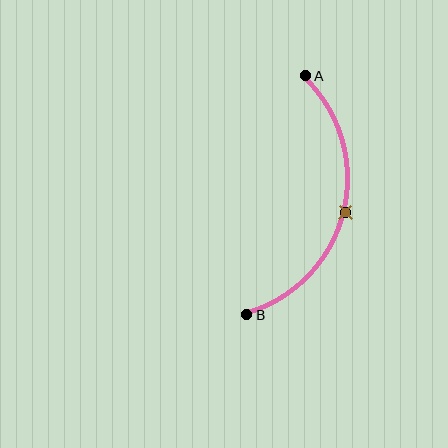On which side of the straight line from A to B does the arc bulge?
The arc bulges to the right of the straight line connecting A and B.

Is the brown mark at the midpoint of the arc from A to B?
Yes. The brown mark lies on the arc at equal arc-length from both A and B — it is the arc midpoint.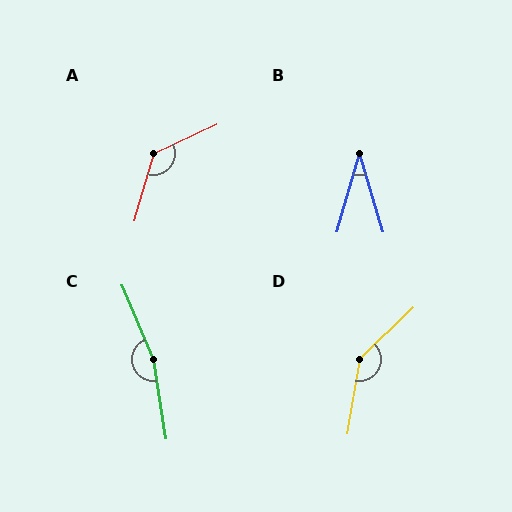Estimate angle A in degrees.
Approximately 131 degrees.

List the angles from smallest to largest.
B (32°), A (131°), D (144°), C (167°).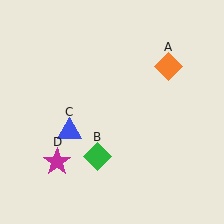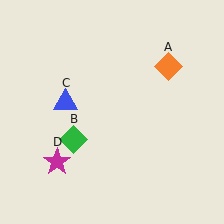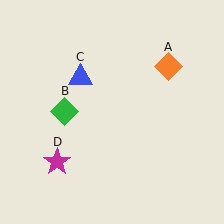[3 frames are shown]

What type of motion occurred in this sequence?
The green diamond (object B), blue triangle (object C) rotated clockwise around the center of the scene.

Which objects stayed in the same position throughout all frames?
Orange diamond (object A) and magenta star (object D) remained stationary.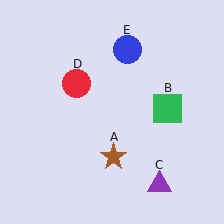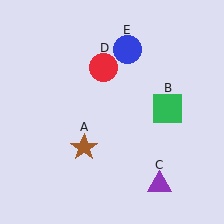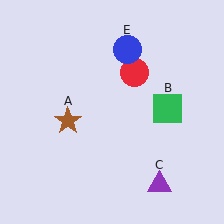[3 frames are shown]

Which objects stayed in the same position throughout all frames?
Green square (object B) and purple triangle (object C) and blue circle (object E) remained stationary.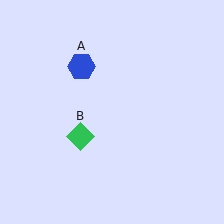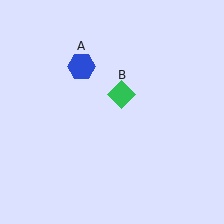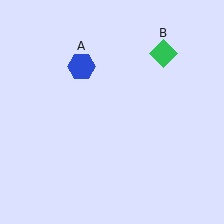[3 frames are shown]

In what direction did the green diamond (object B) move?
The green diamond (object B) moved up and to the right.